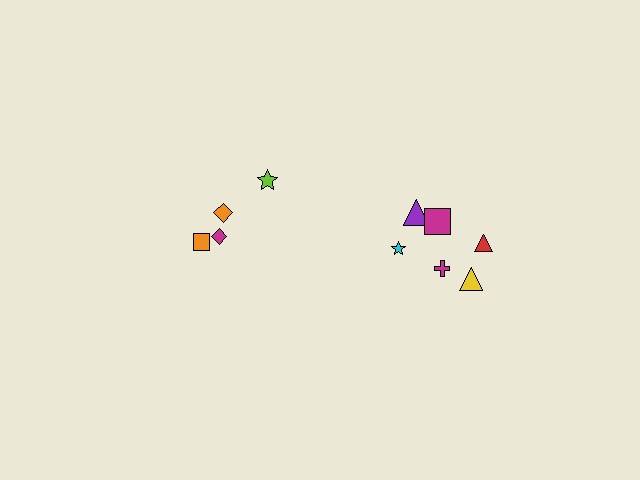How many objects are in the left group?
There are 4 objects.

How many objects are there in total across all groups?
There are 10 objects.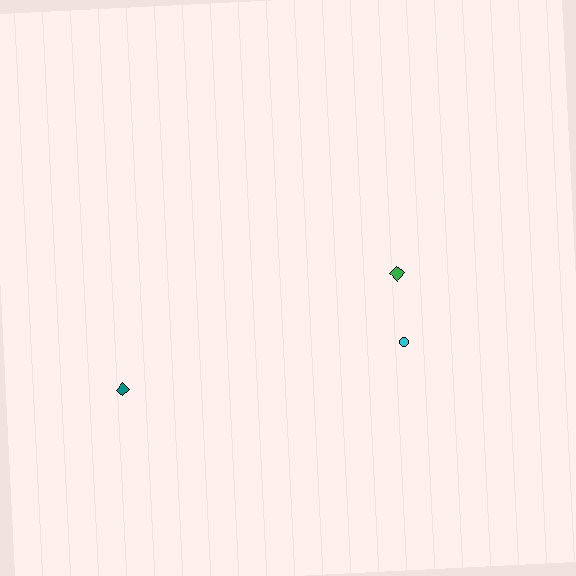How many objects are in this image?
There are 3 objects.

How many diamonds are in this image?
There are 2 diamonds.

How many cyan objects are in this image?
There is 1 cyan object.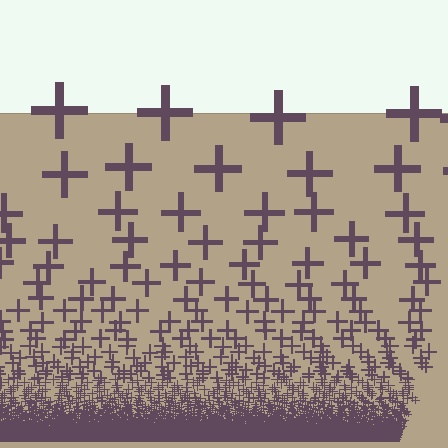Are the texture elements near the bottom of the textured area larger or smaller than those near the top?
Smaller. The gradient is inverted — elements near the bottom are smaller and denser.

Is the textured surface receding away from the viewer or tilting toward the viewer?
The surface appears to tilt toward the viewer. Texture elements get larger and sparser toward the top.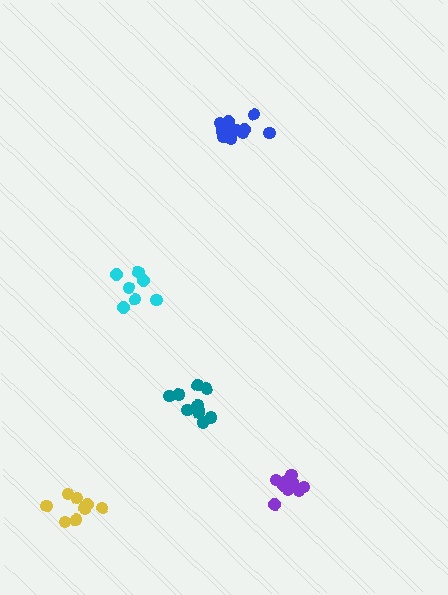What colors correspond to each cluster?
The clusters are colored: yellow, blue, purple, teal, cyan.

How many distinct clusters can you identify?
There are 5 distinct clusters.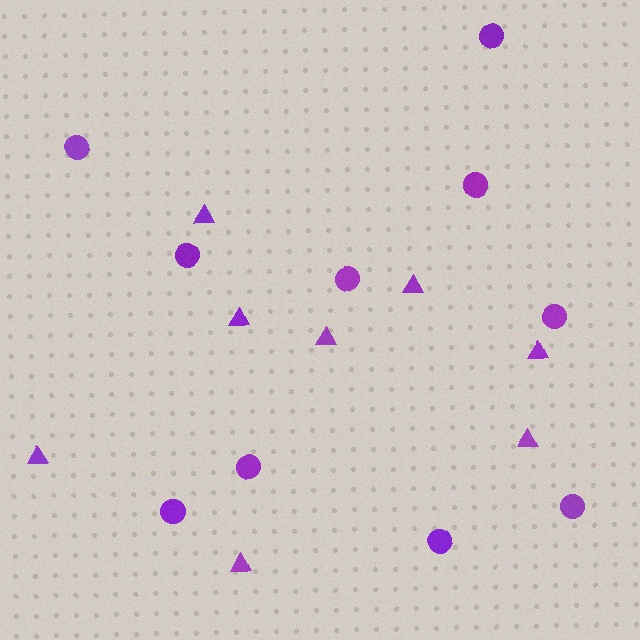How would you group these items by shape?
There are 2 groups: one group of triangles (8) and one group of circles (10).